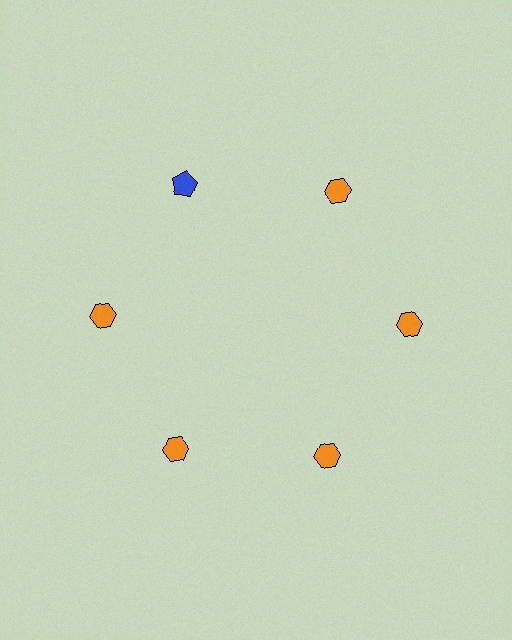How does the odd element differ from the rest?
It differs in both color (blue instead of orange) and shape (pentagon instead of hexagon).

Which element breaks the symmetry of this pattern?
The blue pentagon at roughly the 11 o'clock position breaks the symmetry. All other shapes are orange hexagons.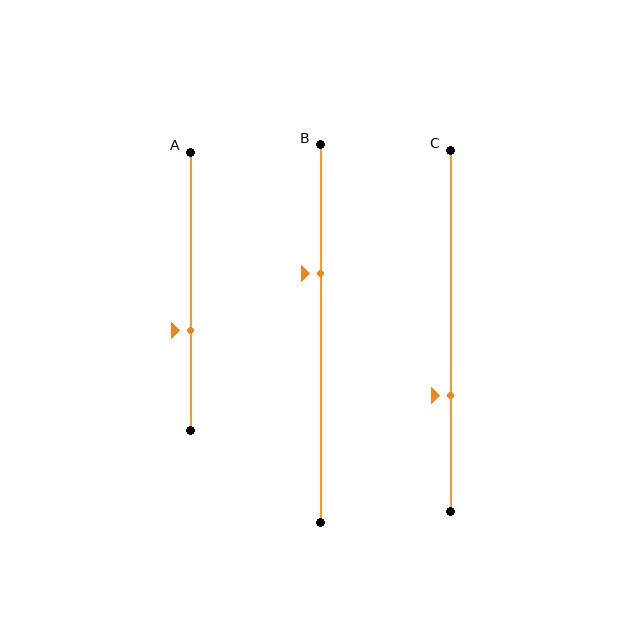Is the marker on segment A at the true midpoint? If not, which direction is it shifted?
No, the marker on segment A is shifted downward by about 14% of the segment length.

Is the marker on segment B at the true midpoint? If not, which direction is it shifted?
No, the marker on segment B is shifted upward by about 16% of the segment length.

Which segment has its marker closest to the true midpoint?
Segment A has its marker closest to the true midpoint.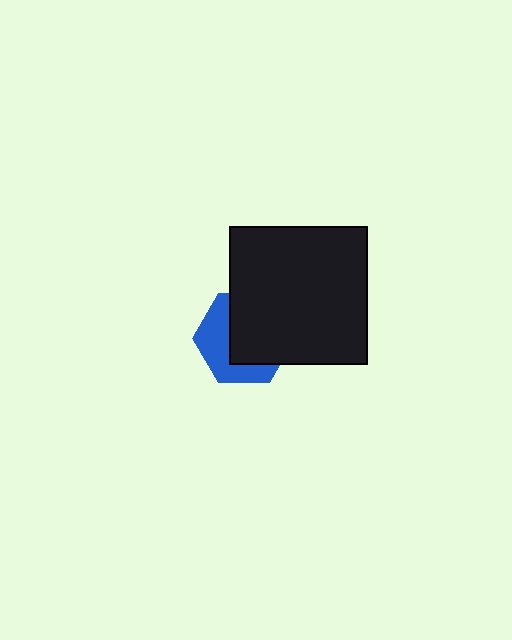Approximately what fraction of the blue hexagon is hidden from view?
Roughly 57% of the blue hexagon is hidden behind the black square.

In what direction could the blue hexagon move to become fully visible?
The blue hexagon could move toward the lower-left. That would shift it out from behind the black square entirely.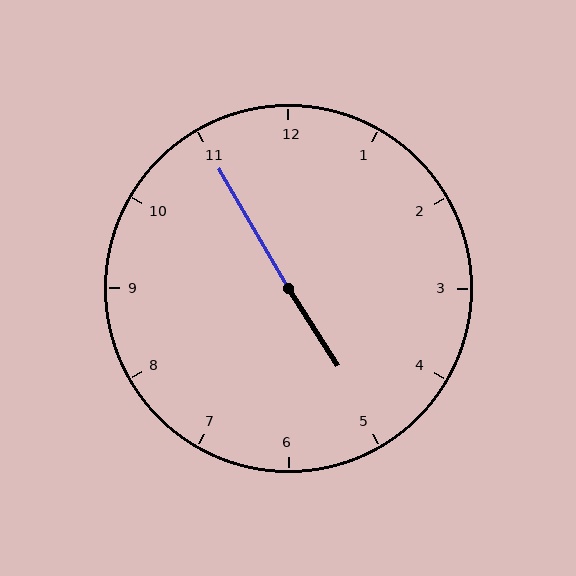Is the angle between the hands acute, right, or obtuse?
It is obtuse.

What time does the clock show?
4:55.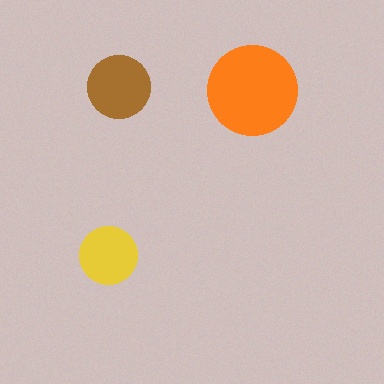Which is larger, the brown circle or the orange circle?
The orange one.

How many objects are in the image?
There are 3 objects in the image.